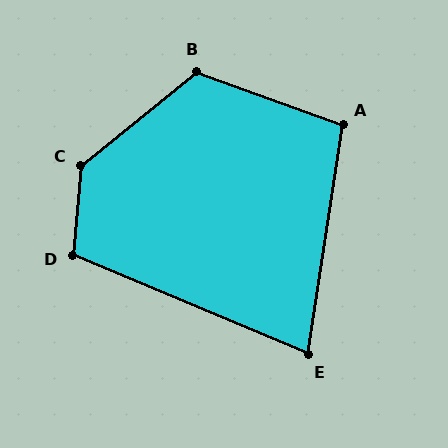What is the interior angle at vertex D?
Approximately 108 degrees (obtuse).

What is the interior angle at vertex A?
Approximately 101 degrees (obtuse).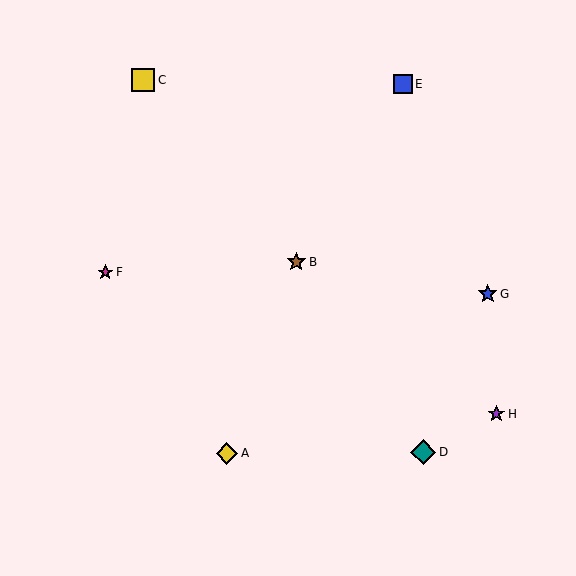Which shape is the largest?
The teal diamond (labeled D) is the largest.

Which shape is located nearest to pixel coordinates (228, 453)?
The yellow diamond (labeled A) at (227, 453) is nearest to that location.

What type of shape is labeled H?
Shape H is a purple star.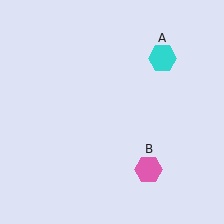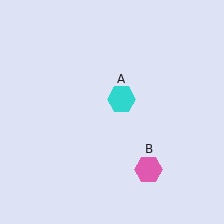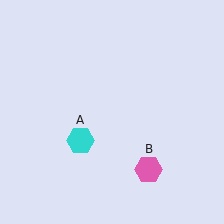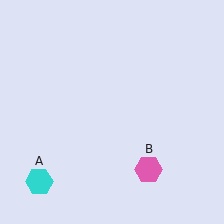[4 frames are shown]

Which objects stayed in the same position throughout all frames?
Pink hexagon (object B) remained stationary.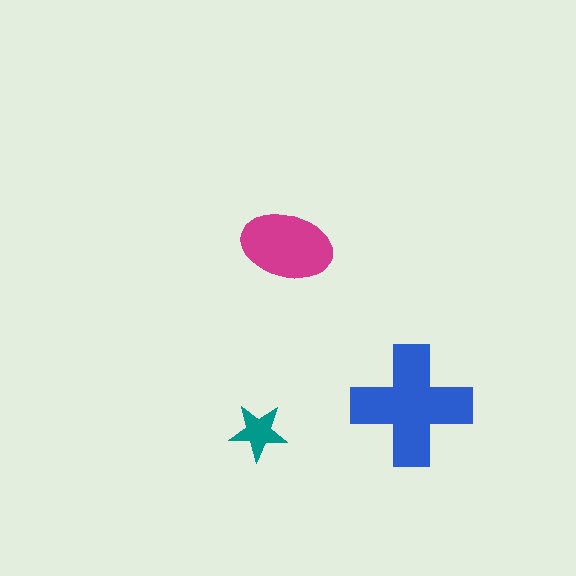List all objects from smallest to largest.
The teal star, the magenta ellipse, the blue cross.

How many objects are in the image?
There are 3 objects in the image.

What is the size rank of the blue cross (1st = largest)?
1st.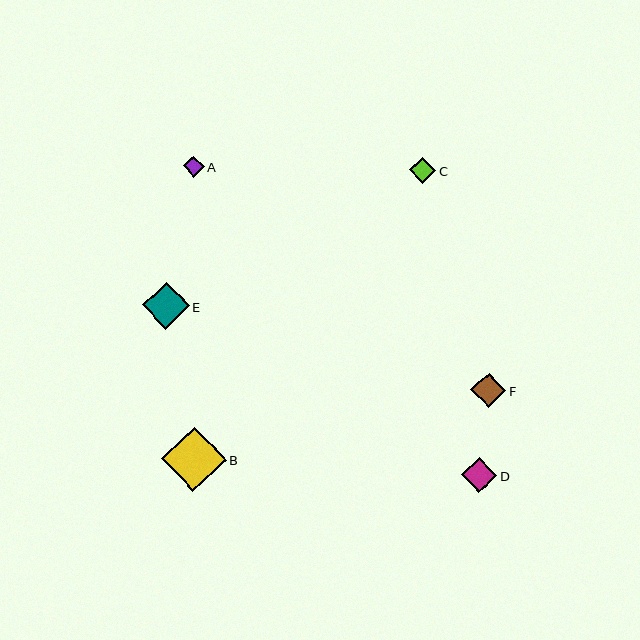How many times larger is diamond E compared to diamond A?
Diamond E is approximately 2.3 times the size of diamond A.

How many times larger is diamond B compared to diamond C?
Diamond B is approximately 2.5 times the size of diamond C.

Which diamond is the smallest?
Diamond A is the smallest with a size of approximately 21 pixels.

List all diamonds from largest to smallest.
From largest to smallest: B, E, D, F, C, A.